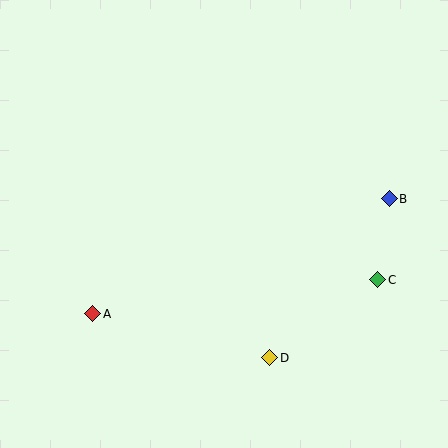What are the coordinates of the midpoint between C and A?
The midpoint between C and A is at (235, 297).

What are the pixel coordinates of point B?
Point B is at (389, 199).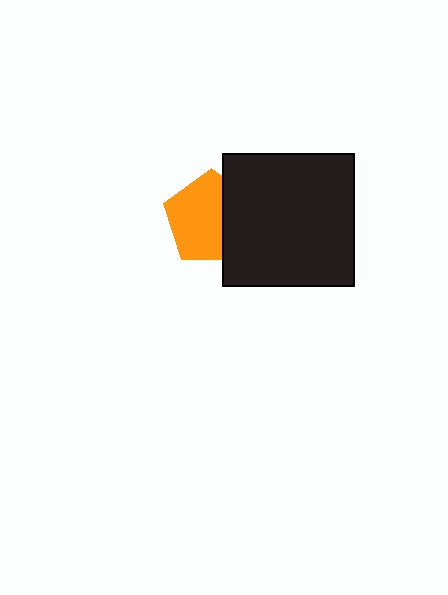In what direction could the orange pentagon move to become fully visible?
The orange pentagon could move left. That would shift it out from behind the black square entirely.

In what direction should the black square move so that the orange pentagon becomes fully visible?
The black square should move right. That is the shortest direction to clear the overlap and leave the orange pentagon fully visible.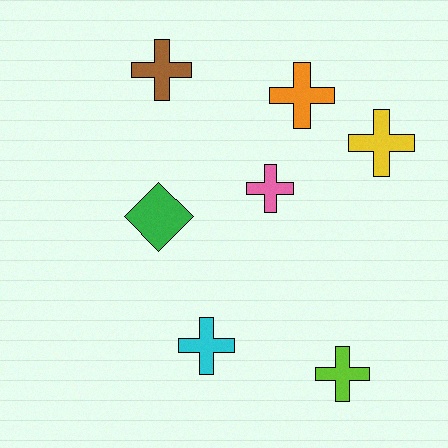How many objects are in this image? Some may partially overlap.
There are 7 objects.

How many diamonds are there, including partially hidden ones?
There is 1 diamond.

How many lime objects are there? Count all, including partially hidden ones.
There is 1 lime object.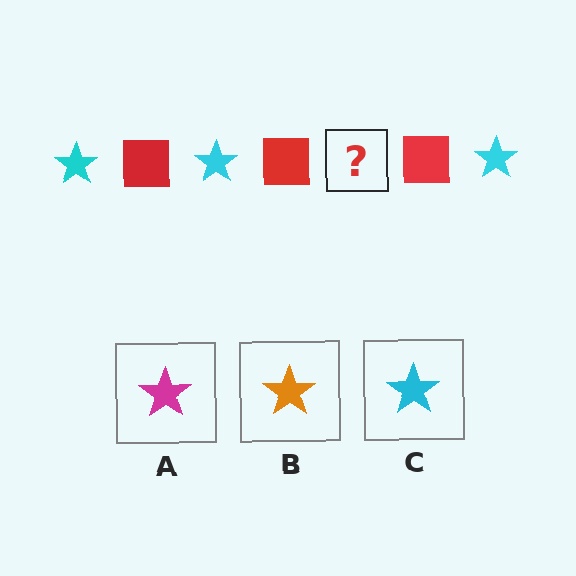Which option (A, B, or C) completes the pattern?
C.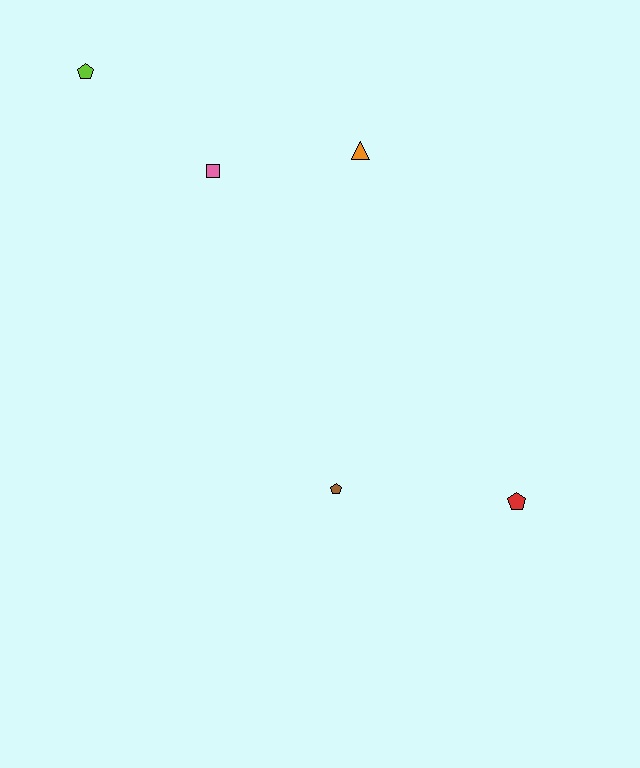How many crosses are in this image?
There are no crosses.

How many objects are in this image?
There are 5 objects.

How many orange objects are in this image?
There is 1 orange object.